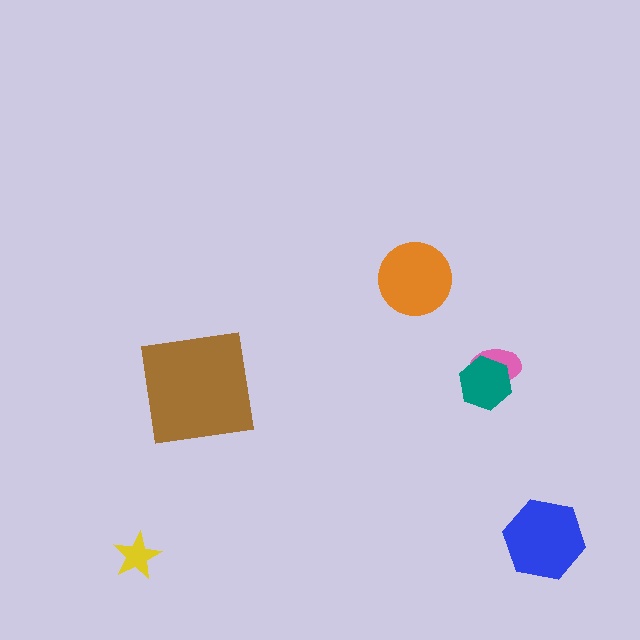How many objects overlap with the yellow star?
0 objects overlap with the yellow star.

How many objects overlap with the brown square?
0 objects overlap with the brown square.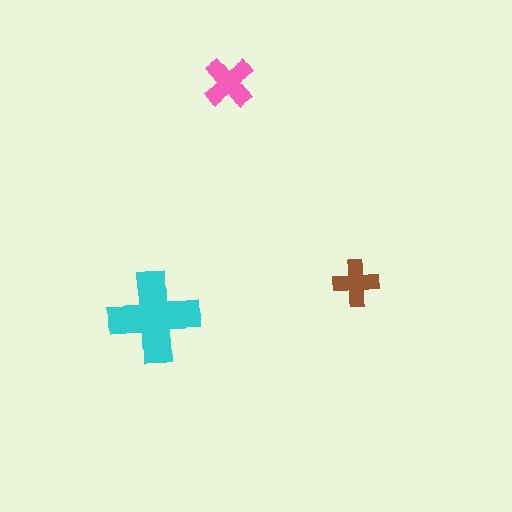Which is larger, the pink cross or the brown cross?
The pink one.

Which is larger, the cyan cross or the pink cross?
The cyan one.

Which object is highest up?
The pink cross is topmost.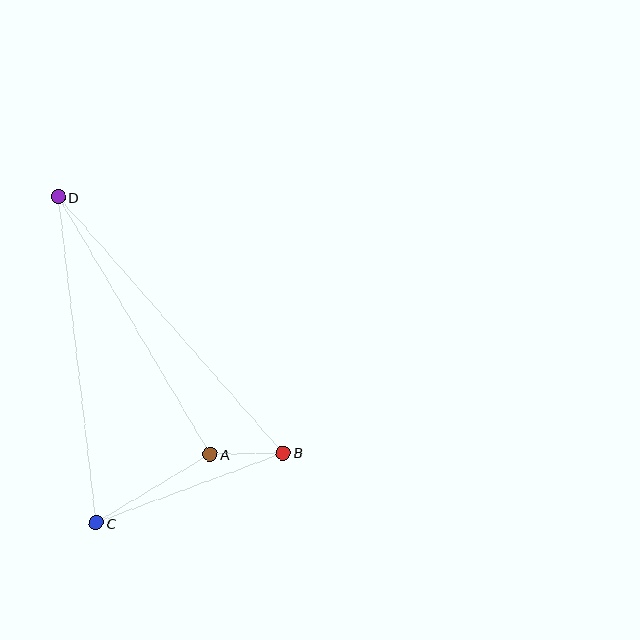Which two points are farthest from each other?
Points B and D are farthest from each other.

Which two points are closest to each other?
Points A and B are closest to each other.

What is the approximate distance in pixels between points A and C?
The distance between A and C is approximately 133 pixels.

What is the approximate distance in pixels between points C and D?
The distance between C and D is approximately 328 pixels.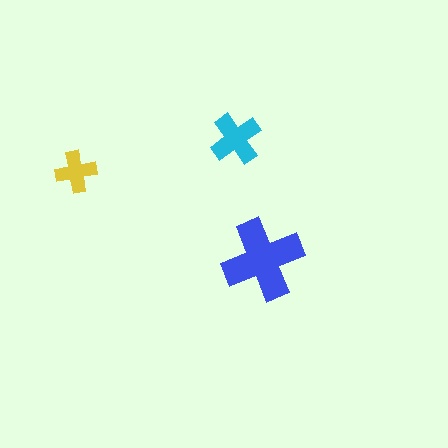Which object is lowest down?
The blue cross is bottommost.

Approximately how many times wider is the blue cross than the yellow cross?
About 2 times wider.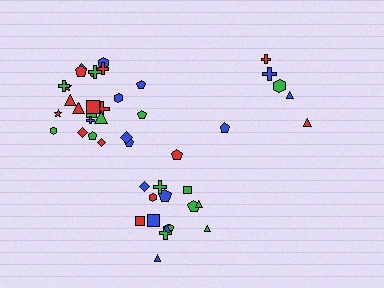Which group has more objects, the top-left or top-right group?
The top-left group.